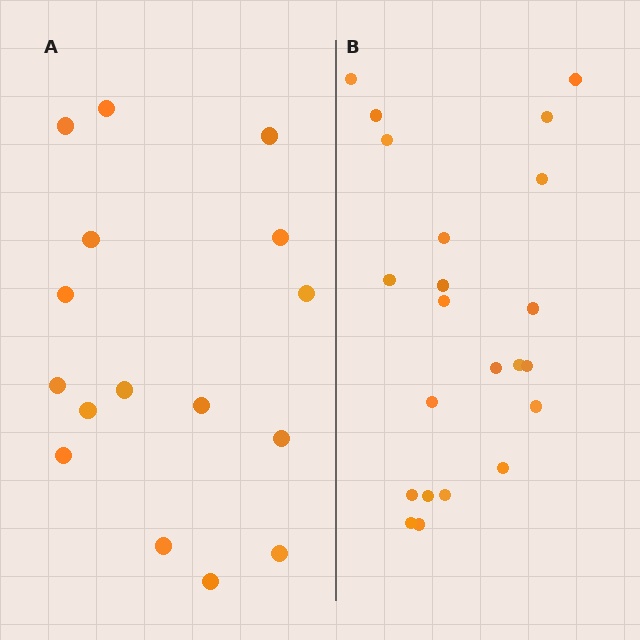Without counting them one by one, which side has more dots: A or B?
Region B (the right region) has more dots.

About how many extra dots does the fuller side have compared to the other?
Region B has about 6 more dots than region A.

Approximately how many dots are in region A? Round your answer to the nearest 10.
About 20 dots. (The exact count is 16, which rounds to 20.)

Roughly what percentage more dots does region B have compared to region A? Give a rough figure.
About 40% more.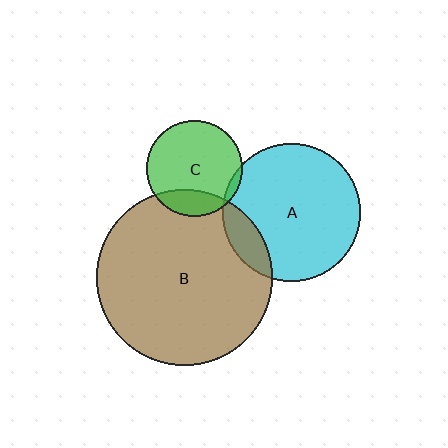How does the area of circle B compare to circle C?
Approximately 3.3 times.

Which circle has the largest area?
Circle B (brown).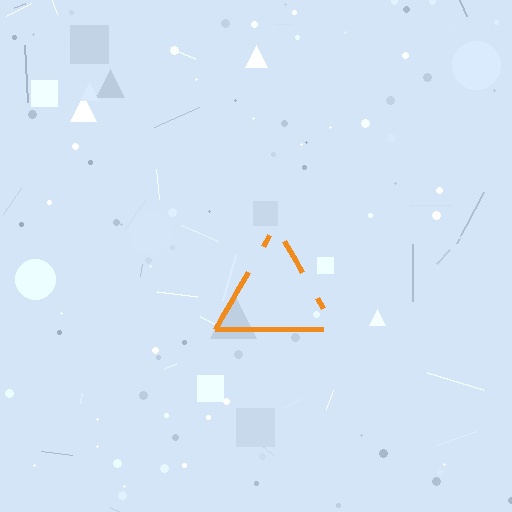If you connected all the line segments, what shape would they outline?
They would outline a triangle.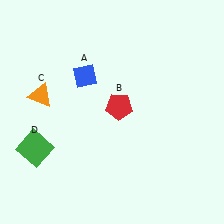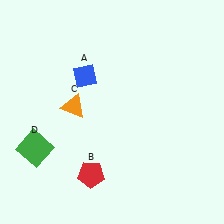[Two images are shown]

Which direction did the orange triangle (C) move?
The orange triangle (C) moved right.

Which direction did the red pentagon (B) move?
The red pentagon (B) moved down.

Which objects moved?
The objects that moved are: the red pentagon (B), the orange triangle (C).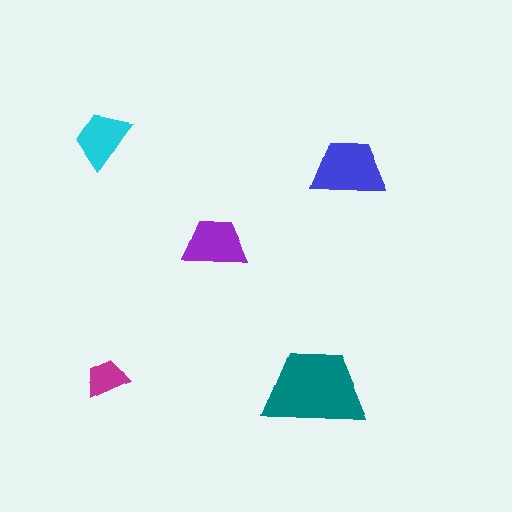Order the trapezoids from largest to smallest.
the teal one, the blue one, the purple one, the cyan one, the magenta one.